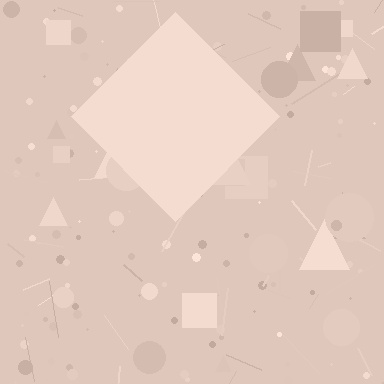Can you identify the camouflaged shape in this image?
The camouflaged shape is a diamond.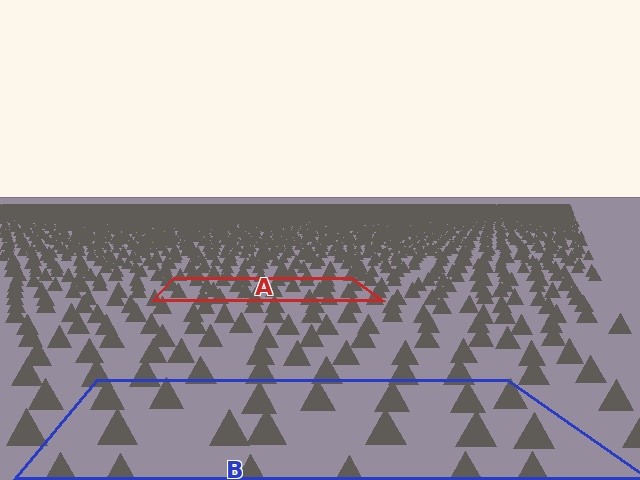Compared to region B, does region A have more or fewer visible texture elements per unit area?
Region A has more texture elements per unit area — they are packed more densely because it is farther away.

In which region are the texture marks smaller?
The texture marks are smaller in region A, because it is farther away.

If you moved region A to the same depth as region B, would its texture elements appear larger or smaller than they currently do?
They would appear larger. At a closer depth, the same texture elements are projected at a bigger on-screen size.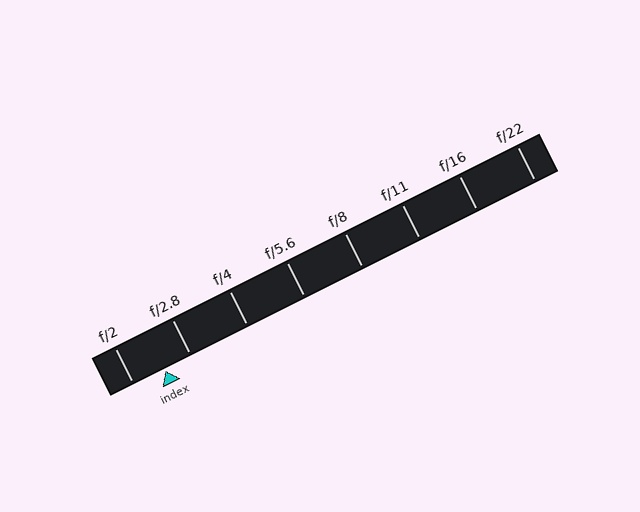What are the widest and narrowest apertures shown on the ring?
The widest aperture shown is f/2 and the narrowest is f/22.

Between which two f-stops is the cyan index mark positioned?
The index mark is between f/2 and f/2.8.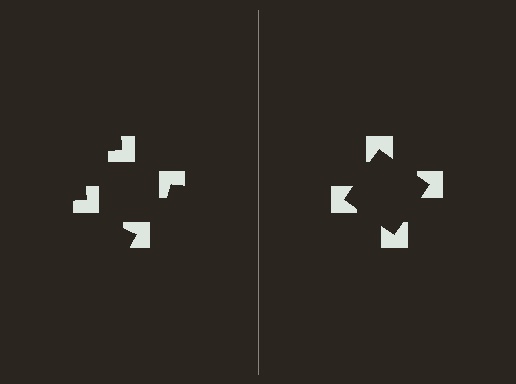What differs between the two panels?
The notched squares are positioned identically on both sides; only the wedge orientations differ. On the right they align to a square; on the left they are misaligned.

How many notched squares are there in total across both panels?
8 — 4 on each side.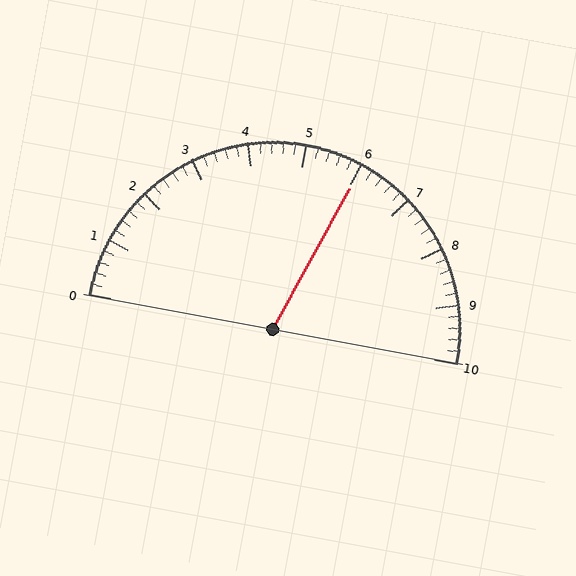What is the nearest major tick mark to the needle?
The nearest major tick mark is 6.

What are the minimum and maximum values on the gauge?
The gauge ranges from 0 to 10.